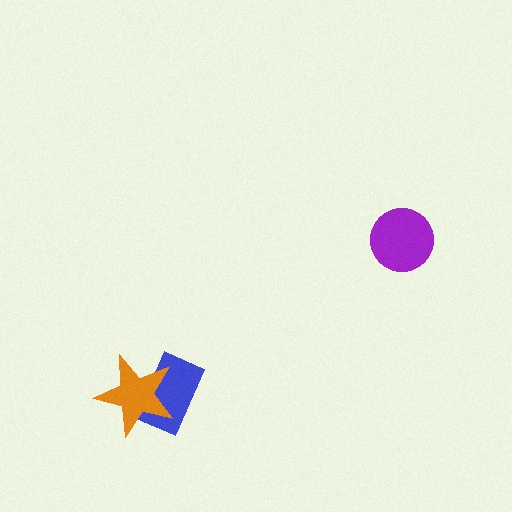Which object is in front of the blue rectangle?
The orange star is in front of the blue rectangle.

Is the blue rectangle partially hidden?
Yes, it is partially covered by another shape.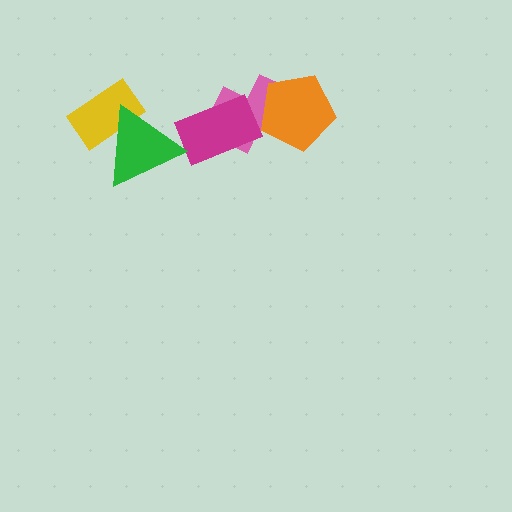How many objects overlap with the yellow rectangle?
1 object overlaps with the yellow rectangle.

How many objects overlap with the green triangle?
1 object overlaps with the green triangle.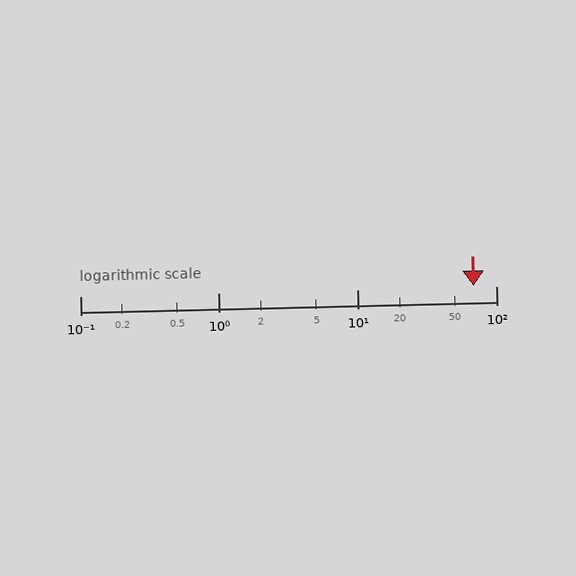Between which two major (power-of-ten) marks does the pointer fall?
The pointer is between 10 and 100.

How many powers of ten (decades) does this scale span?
The scale spans 3 decades, from 0.1 to 100.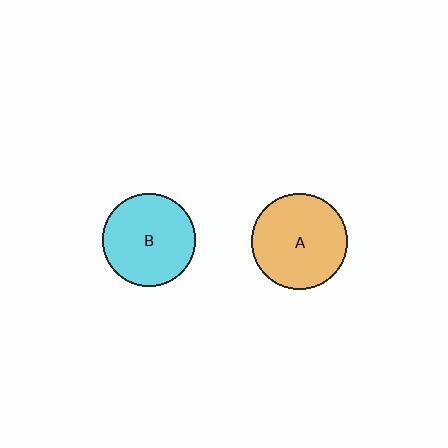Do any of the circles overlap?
No, none of the circles overlap.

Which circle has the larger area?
Circle A (orange).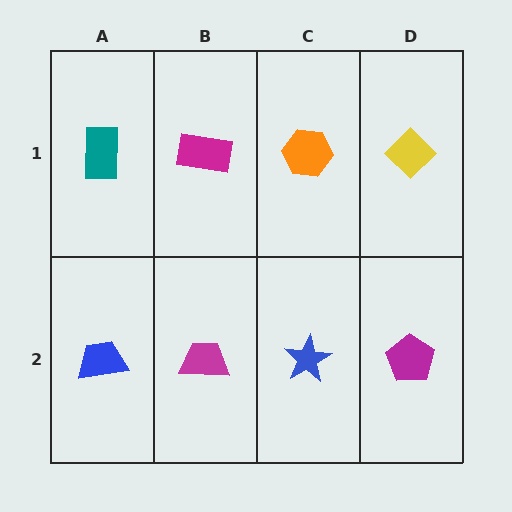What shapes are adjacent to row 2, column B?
A magenta rectangle (row 1, column B), a blue trapezoid (row 2, column A), a blue star (row 2, column C).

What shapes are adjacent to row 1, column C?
A blue star (row 2, column C), a magenta rectangle (row 1, column B), a yellow diamond (row 1, column D).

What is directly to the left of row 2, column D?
A blue star.